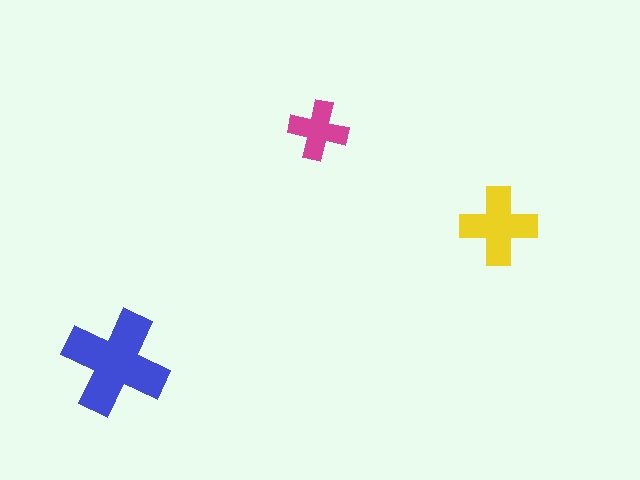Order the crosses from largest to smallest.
the blue one, the yellow one, the magenta one.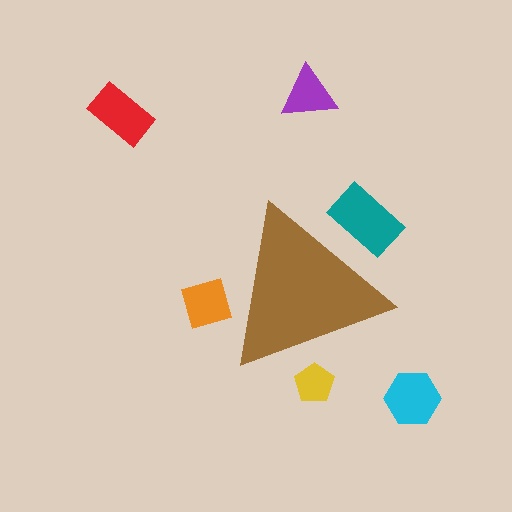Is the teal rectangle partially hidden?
Yes, the teal rectangle is partially hidden behind the brown triangle.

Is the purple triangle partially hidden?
No, the purple triangle is fully visible.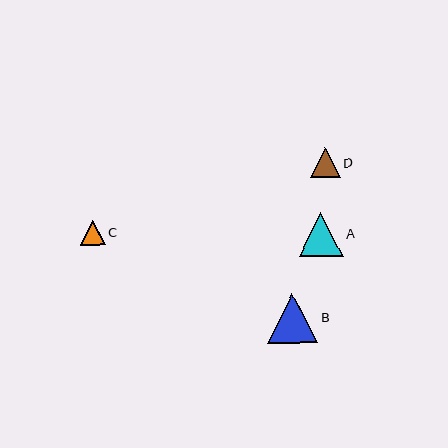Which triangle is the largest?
Triangle B is the largest with a size of approximately 50 pixels.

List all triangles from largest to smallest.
From largest to smallest: B, A, D, C.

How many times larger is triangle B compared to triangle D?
Triangle B is approximately 1.7 times the size of triangle D.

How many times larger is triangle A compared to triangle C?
Triangle A is approximately 1.8 times the size of triangle C.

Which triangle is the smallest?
Triangle C is the smallest with a size of approximately 25 pixels.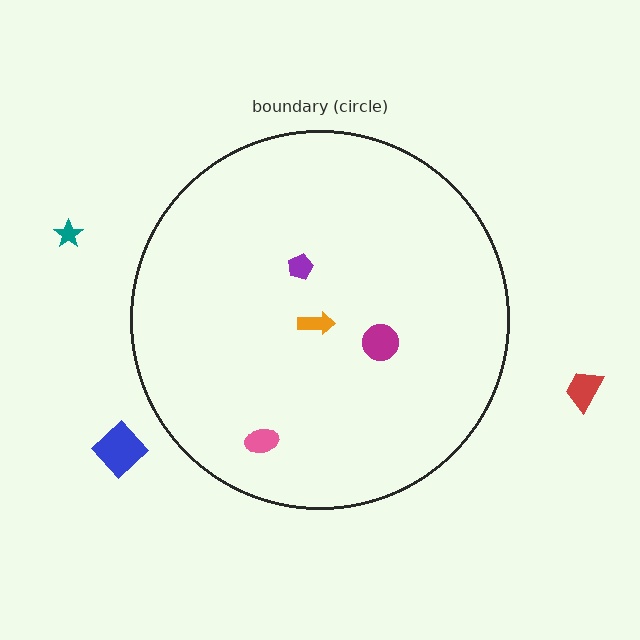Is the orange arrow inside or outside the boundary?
Inside.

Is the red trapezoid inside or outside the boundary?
Outside.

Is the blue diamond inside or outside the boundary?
Outside.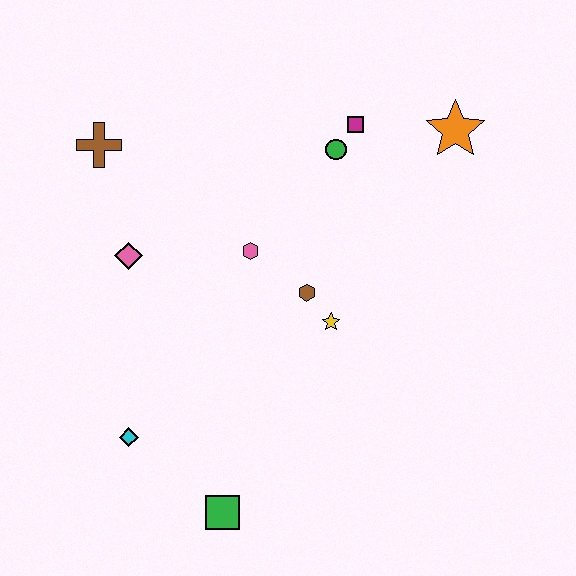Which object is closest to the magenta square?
The green circle is closest to the magenta square.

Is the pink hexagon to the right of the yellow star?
No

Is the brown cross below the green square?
No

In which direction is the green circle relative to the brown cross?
The green circle is to the right of the brown cross.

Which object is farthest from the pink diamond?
The orange star is farthest from the pink diamond.